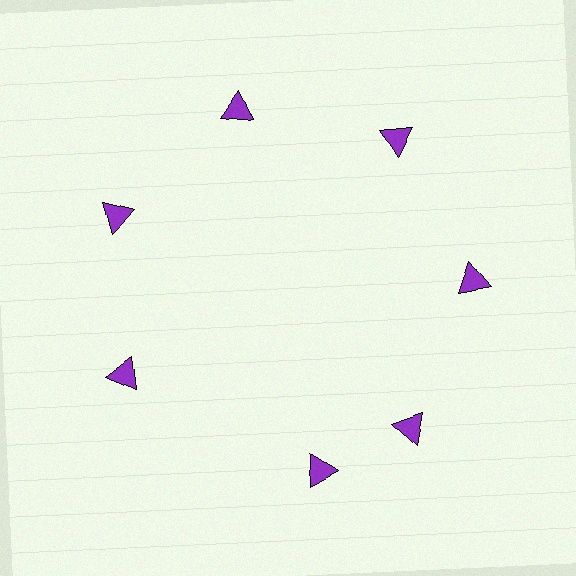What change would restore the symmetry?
The symmetry would be restored by rotating it back into even spacing with its neighbors so that all 7 triangles sit at equal angles and equal distance from the center.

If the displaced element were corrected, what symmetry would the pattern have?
It would have 7-fold rotational symmetry — the pattern would map onto itself every 51 degrees.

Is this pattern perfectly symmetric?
No. The 7 purple triangles are arranged in a ring, but one element near the 6 o'clock position is rotated out of alignment along the ring, breaking the 7-fold rotational symmetry.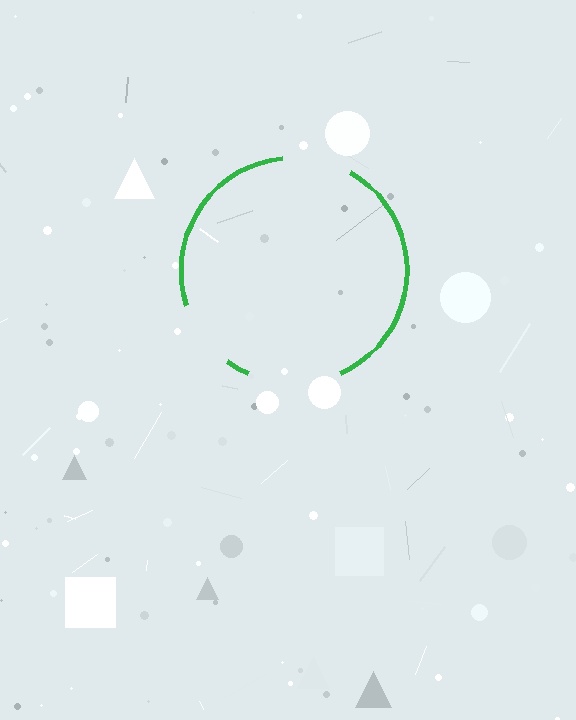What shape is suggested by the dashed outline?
The dashed outline suggests a circle.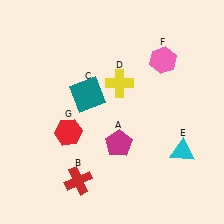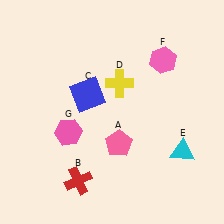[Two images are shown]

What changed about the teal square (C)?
In Image 1, C is teal. In Image 2, it changed to blue.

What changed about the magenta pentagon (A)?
In Image 1, A is magenta. In Image 2, it changed to pink.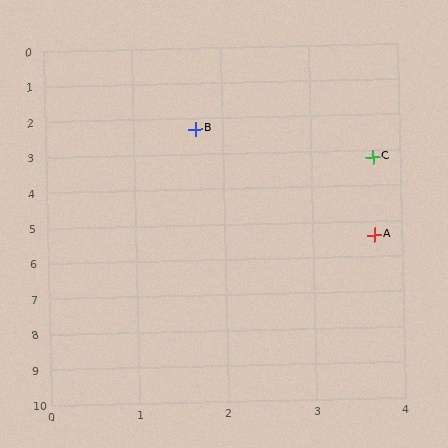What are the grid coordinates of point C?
Point C is at approximately (3.7, 3.2).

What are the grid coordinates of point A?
Point A is at approximately (3.7, 5.4).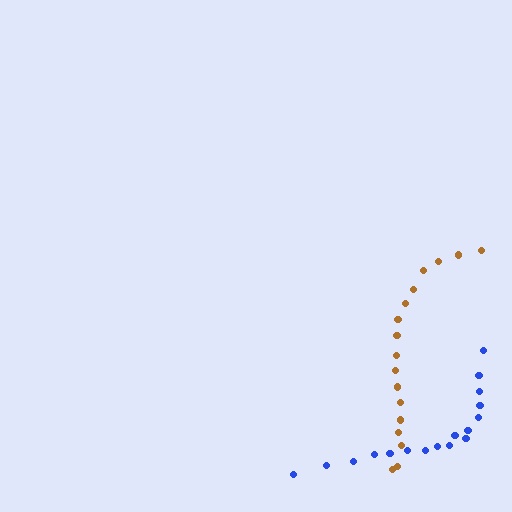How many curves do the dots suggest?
There are 2 distinct paths.